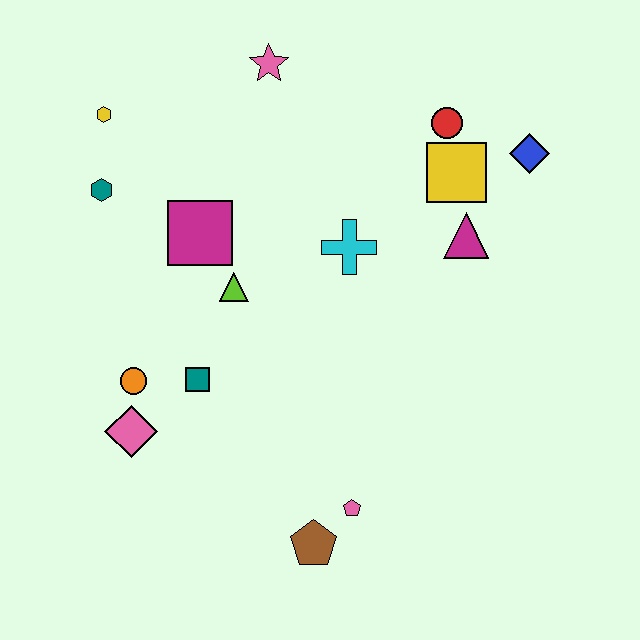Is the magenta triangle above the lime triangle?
Yes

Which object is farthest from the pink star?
The brown pentagon is farthest from the pink star.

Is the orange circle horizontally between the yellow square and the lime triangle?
No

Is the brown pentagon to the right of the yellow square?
No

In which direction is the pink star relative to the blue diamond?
The pink star is to the left of the blue diamond.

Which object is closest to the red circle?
The yellow square is closest to the red circle.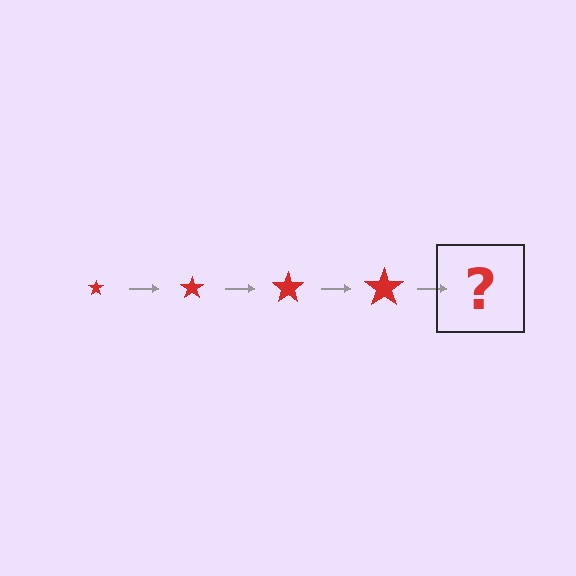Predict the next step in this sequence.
The next step is a red star, larger than the previous one.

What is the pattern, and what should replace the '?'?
The pattern is that the star gets progressively larger each step. The '?' should be a red star, larger than the previous one.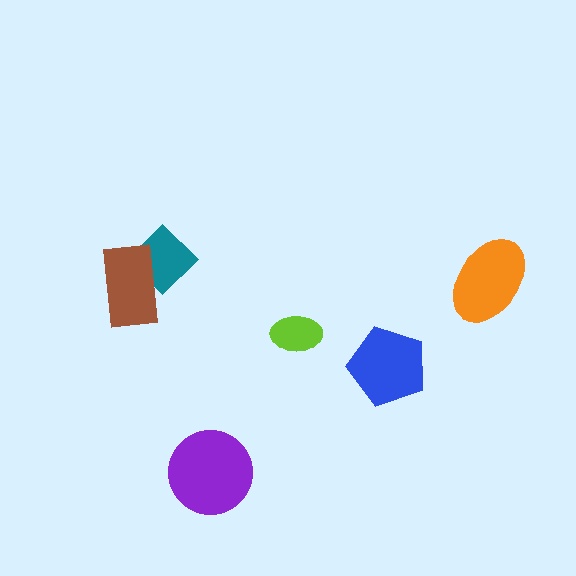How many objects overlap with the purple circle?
0 objects overlap with the purple circle.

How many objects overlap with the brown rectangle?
1 object overlaps with the brown rectangle.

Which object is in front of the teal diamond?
The brown rectangle is in front of the teal diamond.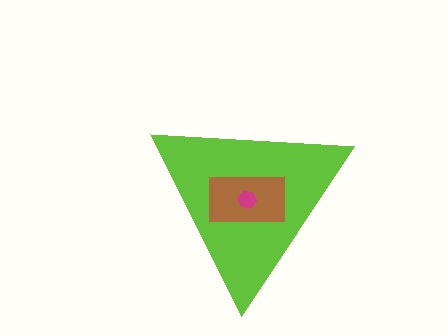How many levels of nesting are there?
3.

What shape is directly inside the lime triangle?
The brown rectangle.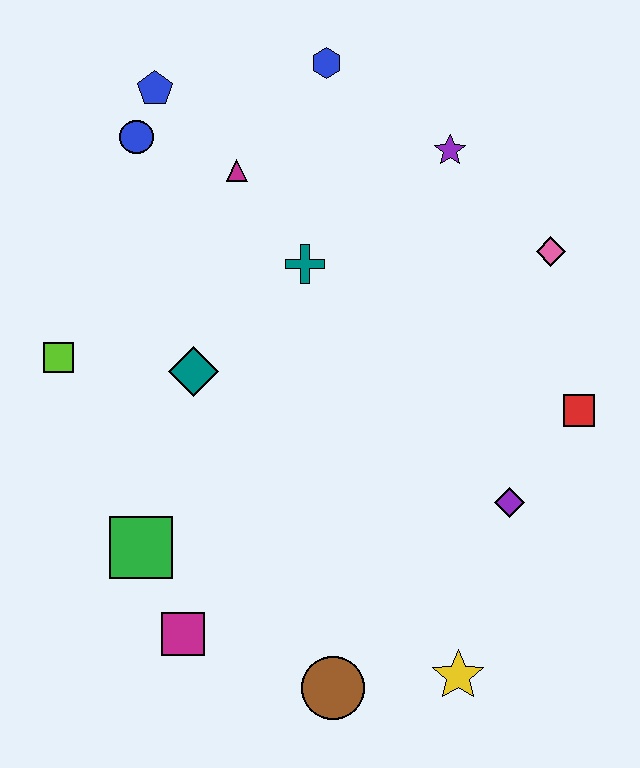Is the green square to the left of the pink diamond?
Yes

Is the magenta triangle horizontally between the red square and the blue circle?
Yes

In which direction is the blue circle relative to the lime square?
The blue circle is above the lime square.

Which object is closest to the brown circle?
The yellow star is closest to the brown circle.